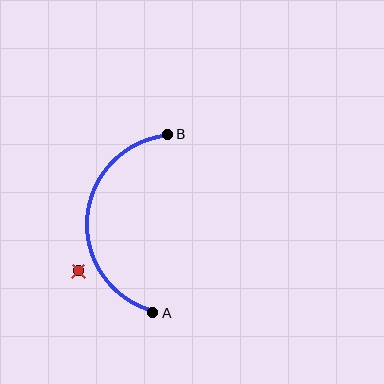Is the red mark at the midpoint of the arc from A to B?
No — the red mark does not lie on the arc at all. It sits slightly outside the curve.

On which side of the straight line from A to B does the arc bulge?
The arc bulges to the left of the straight line connecting A and B.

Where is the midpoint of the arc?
The arc midpoint is the point on the curve farthest from the straight line joining A and B. It sits to the left of that line.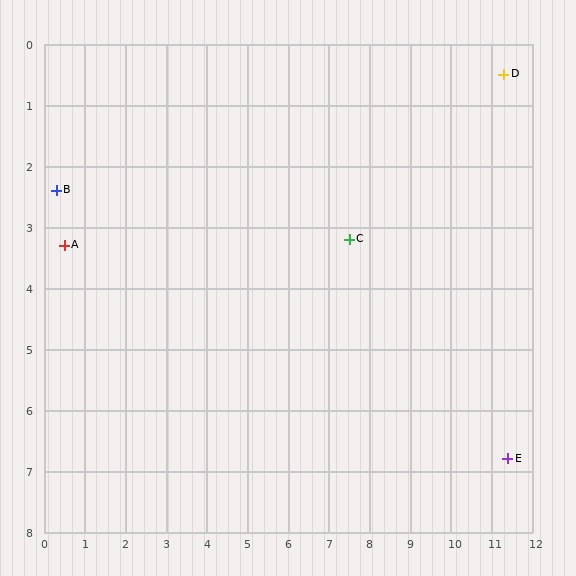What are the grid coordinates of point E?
Point E is at approximately (11.4, 6.8).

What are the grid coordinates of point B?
Point B is at approximately (0.3, 2.4).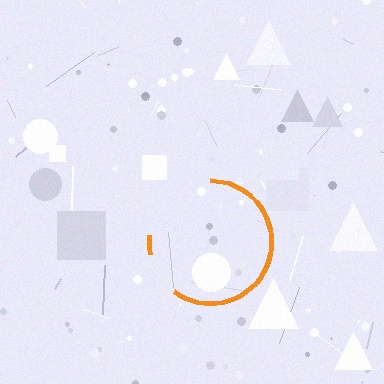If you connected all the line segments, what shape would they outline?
They would outline a circle.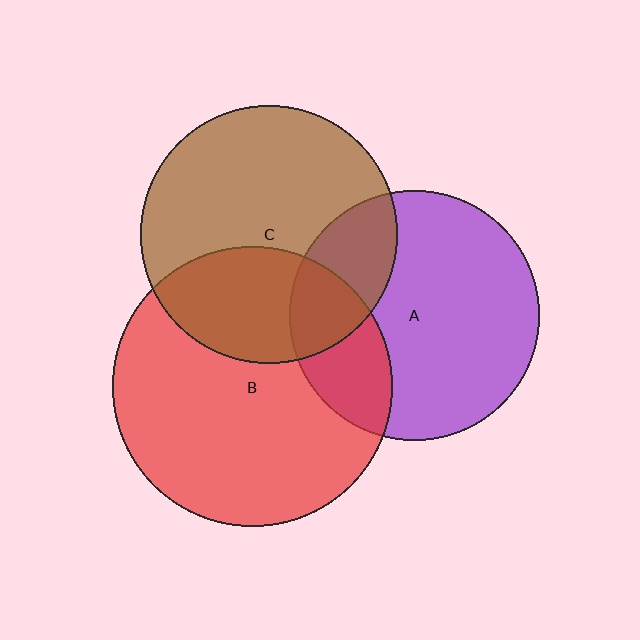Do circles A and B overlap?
Yes.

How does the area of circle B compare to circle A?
Approximately 1.3 times.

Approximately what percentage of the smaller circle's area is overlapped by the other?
Approximately 25%.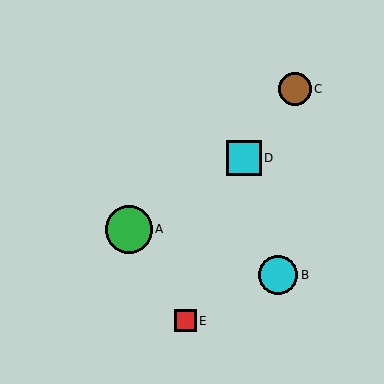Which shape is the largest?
The green circle (labeled A) is the largest.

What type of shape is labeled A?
Shape A is a green circle.